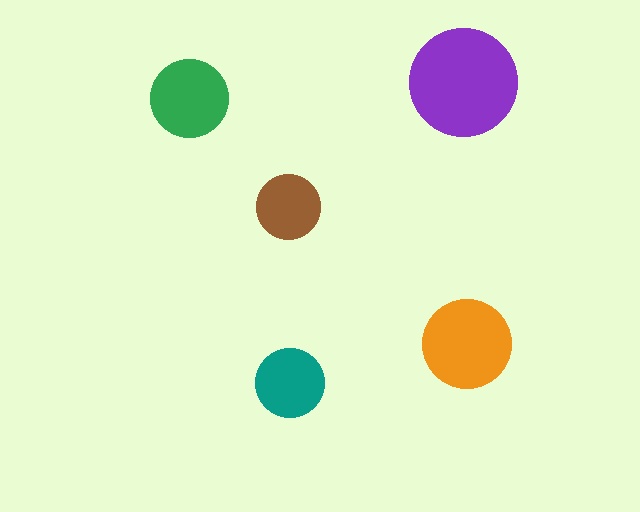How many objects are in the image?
There are 5 objects in the image.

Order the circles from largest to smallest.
the purple one, the orange one, the green one, the teal one, the brown one.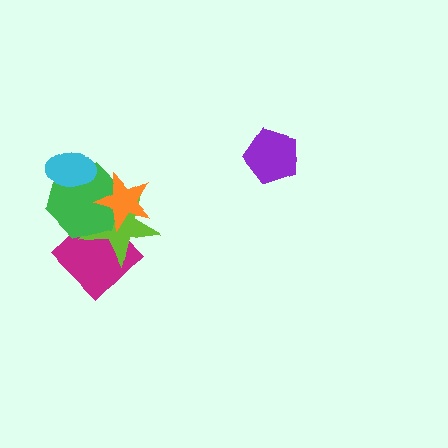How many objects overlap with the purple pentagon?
0 objects overlap with the purple pentagon.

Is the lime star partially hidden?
Yes, it is partially covered by another shape.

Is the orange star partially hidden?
No, no other shape covers it.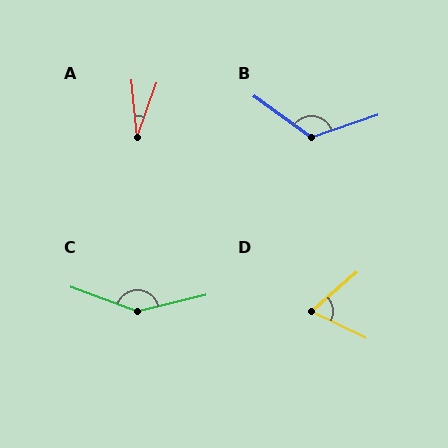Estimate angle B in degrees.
Approximately 125 degrees.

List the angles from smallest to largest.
A (25°), D (67°), B (125°), C (147°).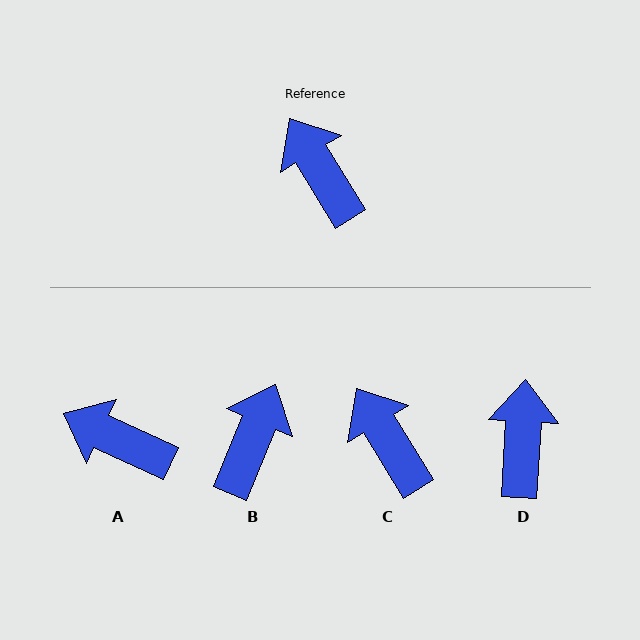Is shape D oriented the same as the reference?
No, it is off by about 35 degrees.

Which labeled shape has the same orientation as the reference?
C.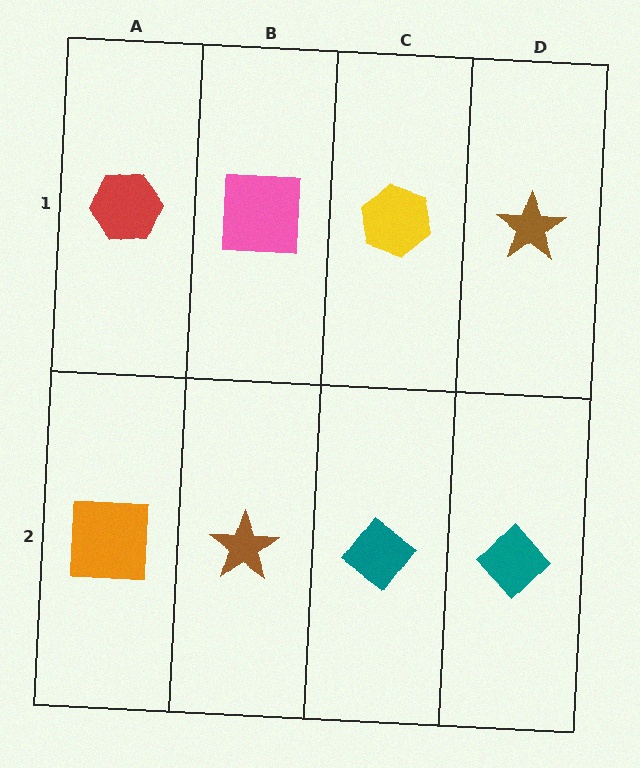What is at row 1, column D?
A brown star.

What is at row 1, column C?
A yellow hexagon.